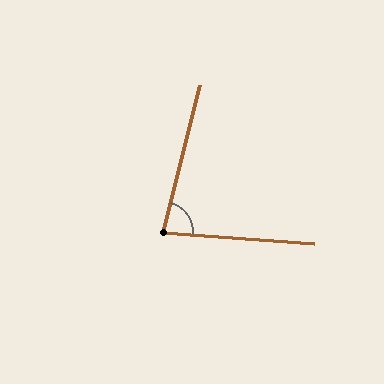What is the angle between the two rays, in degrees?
Approximately 80 degrees.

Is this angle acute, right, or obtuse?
It is acute.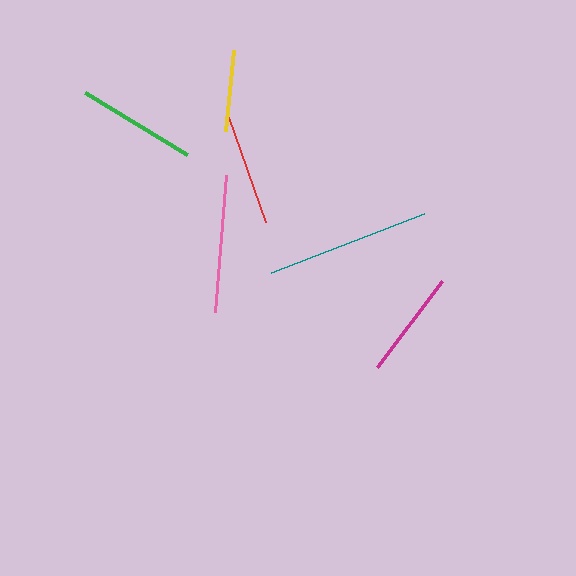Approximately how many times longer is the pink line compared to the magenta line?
The pink line is approximately 1.3 times the length of the magenta line.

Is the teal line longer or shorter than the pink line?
The teal line is longer than the pink line.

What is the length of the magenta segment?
The magenta segment is approximately 107 pixels long.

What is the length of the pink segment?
The pink segment is approximately 138 pixels long.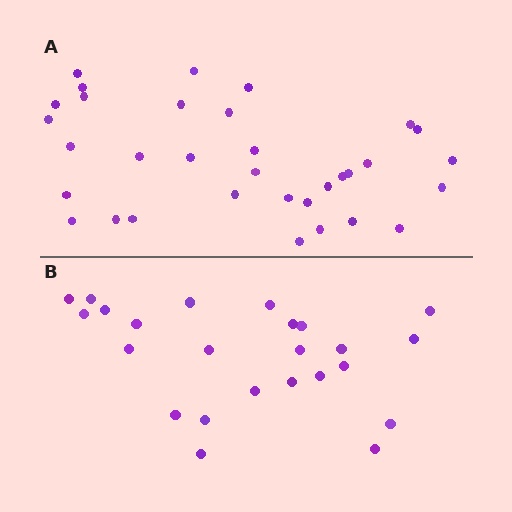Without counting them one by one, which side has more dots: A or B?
Region A (the top region) has more dots.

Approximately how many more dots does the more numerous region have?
Region A has roughly 8 or so more dots than region B.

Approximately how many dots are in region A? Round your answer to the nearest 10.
About 30 dots. (The exact count is 33, which rounds to 30.)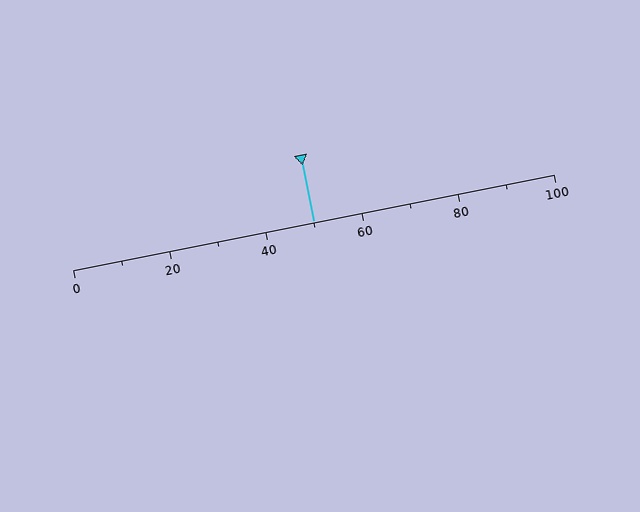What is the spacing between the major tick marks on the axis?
The major ticks are spaced 20 apart.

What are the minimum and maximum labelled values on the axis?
The axis runs from 0 to 100.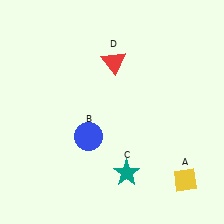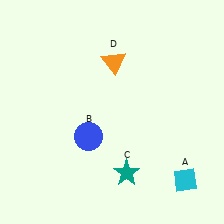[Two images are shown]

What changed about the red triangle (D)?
In Image 1, D is red. In Image 2, it changed to orange.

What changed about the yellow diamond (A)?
In Image 1, A is yellow. In Image 2, it changed to cyan.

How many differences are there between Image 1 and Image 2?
There are 2 differences between the two images.